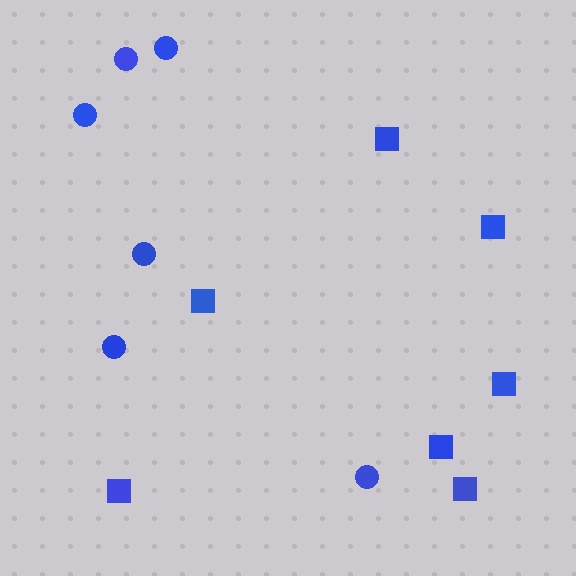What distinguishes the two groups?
There are 2 groups: one group of squares (7) and one group of circles (6).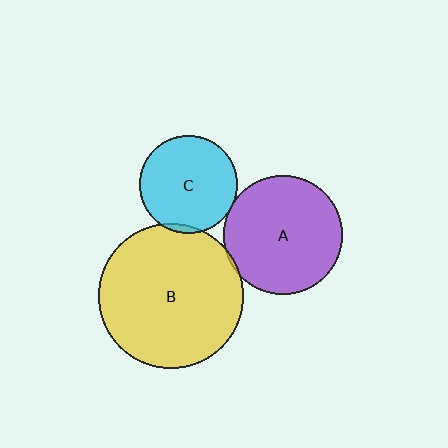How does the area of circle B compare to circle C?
Approximately 2.2 times.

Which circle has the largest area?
Circle B (yellow).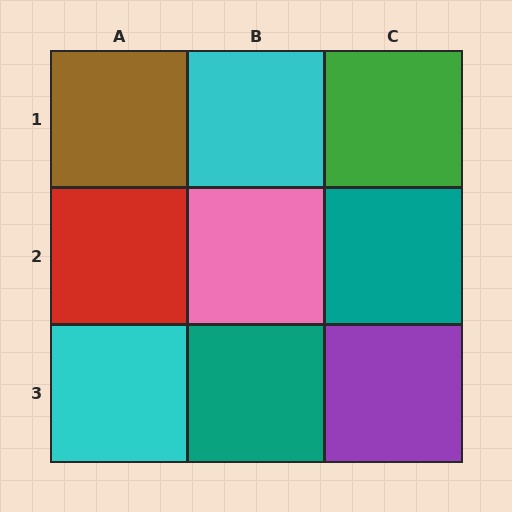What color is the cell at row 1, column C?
Green.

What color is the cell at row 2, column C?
Teal.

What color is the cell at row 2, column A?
Red.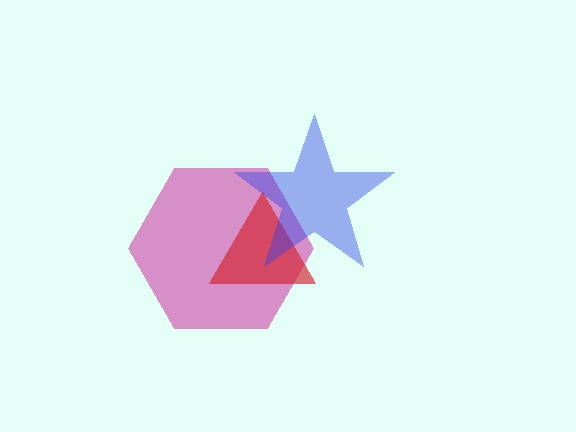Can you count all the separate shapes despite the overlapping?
Yes, there are 3 separate shapes.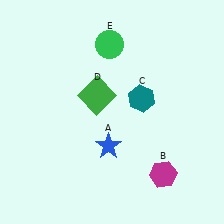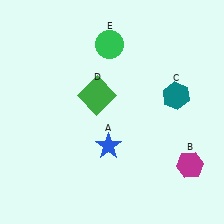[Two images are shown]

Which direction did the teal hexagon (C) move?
The teal hexagon (C) moved right.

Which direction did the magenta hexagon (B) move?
The magenta hexagon (B) moved right.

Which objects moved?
The objects that moved are: the magenta hexagon (B), the teal hexagon (C).